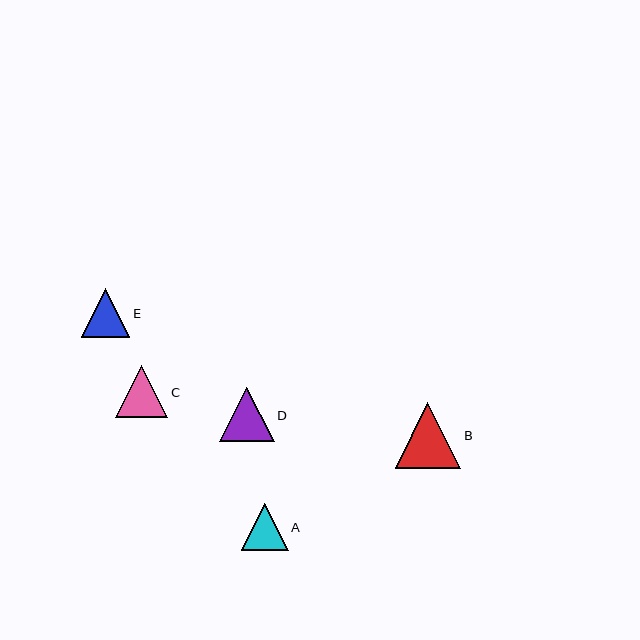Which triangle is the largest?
Triangle B is the largest with a size of approximately 66 pixels.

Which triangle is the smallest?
Triangle A is the smallest with a size of approximately 47 pixels.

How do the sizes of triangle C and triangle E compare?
Triangle C and triangle E are approximately the same size.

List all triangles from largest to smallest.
From largest to smallest: B, D, C, E, A.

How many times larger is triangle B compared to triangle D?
Triangle B is approximately 1.2 times the size of triangle D.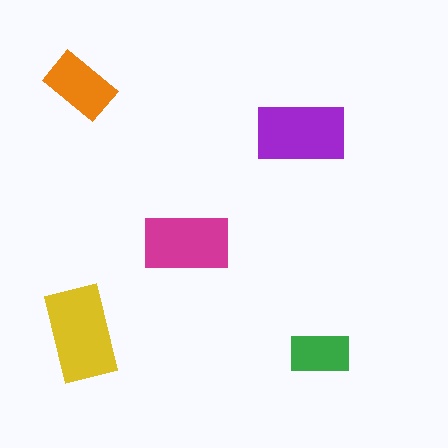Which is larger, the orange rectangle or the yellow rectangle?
The yellow one.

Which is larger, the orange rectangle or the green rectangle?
The orange one.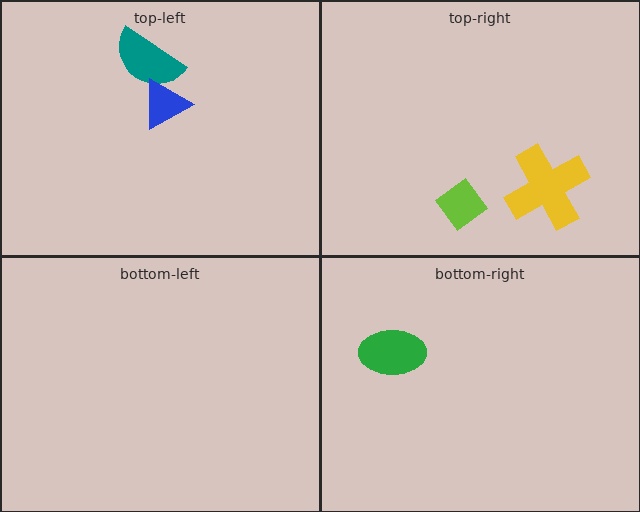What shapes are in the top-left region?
The teal semicircle, the blue triangle.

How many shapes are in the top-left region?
2.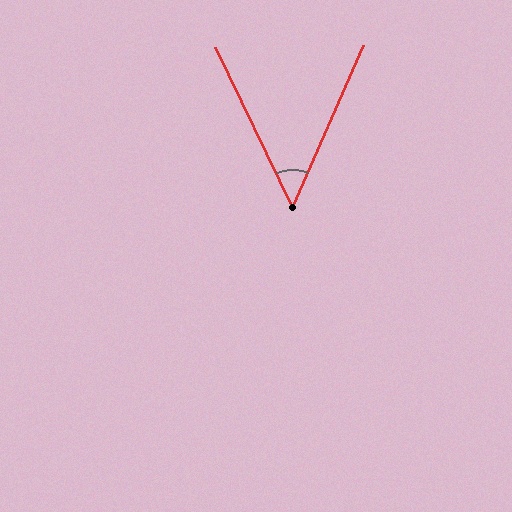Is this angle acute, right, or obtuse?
It is acute.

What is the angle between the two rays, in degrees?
Approximately 49 degrees.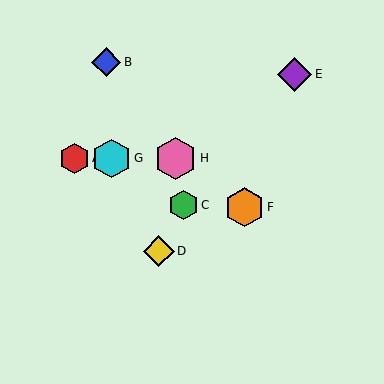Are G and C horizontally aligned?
No, G is at y≈158 and C is at y≈205.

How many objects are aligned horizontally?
3 objects (A, G, H) are aligned horizontally.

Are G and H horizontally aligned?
Yes, both are at y≈158.